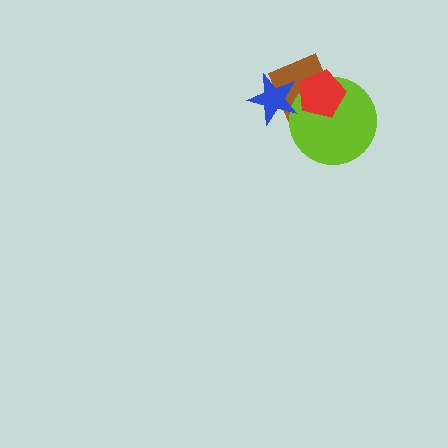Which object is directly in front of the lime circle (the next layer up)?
The red pentagon is directly in front of the lime circle.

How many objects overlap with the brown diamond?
3 objects overlap with the brown diamond.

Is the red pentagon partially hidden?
No, no other shape covers it.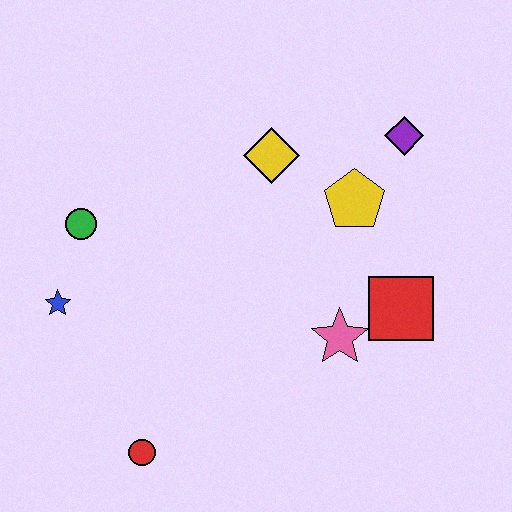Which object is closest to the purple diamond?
The yellow pentagon is closest to the purple diamond.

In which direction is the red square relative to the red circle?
The red square is to the right of the red circle.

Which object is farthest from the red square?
The blue star is farthest from the red square.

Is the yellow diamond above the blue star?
Yes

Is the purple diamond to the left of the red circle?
No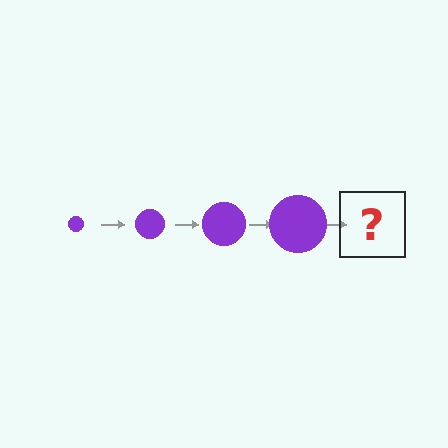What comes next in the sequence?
The next element should be a purple circle, larger than the previous one.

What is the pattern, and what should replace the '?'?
The pattern is that the circle gets progressively larger each step. The '?' should be a purple circle, larger than the previous one.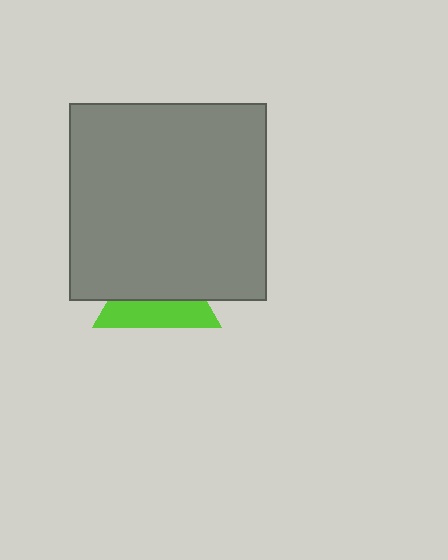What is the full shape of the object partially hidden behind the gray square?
The partially hidden object is a lime triangle.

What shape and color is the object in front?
The object in front is a gray square.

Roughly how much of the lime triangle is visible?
A small part of it is visible (roughly 41%).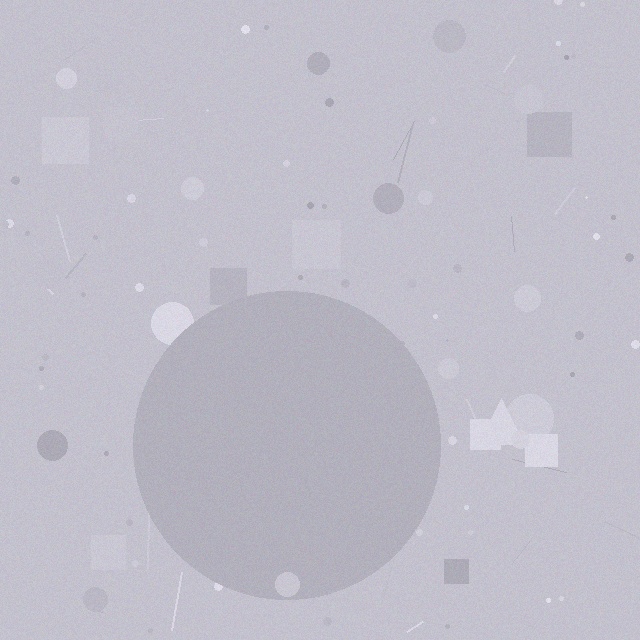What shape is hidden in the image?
A circle is hidden in the image.